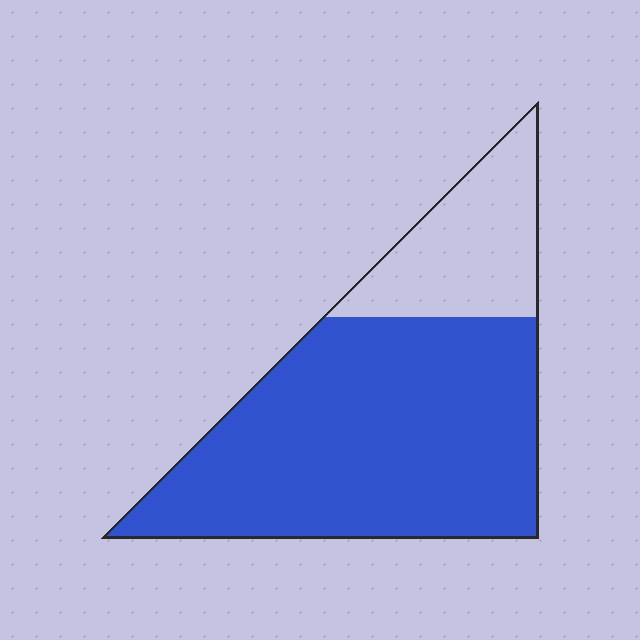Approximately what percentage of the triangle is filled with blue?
Approximately 75%.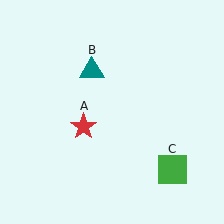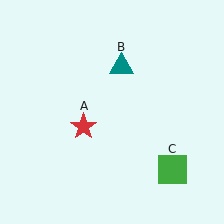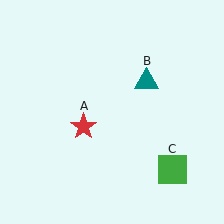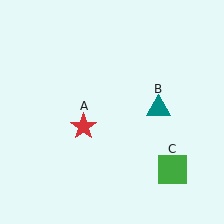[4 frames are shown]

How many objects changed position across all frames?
1 object changed position: teal triangle (object B).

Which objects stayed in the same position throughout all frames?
Red star (object A) and green square (object C) remained stationary.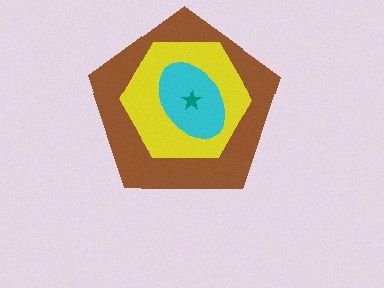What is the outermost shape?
The brown pentagon.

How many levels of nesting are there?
4.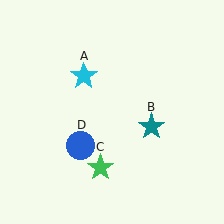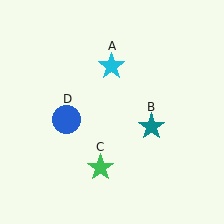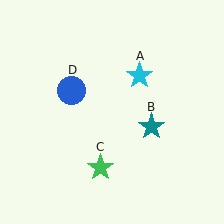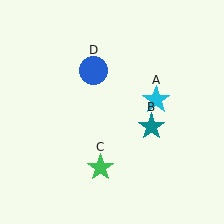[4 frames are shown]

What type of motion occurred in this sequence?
The cyan star (object A), blue circle (object D) rotated clockwise around the center of the scene.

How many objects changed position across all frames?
2 objects changed position: cyan star (object A), blue circle (object D).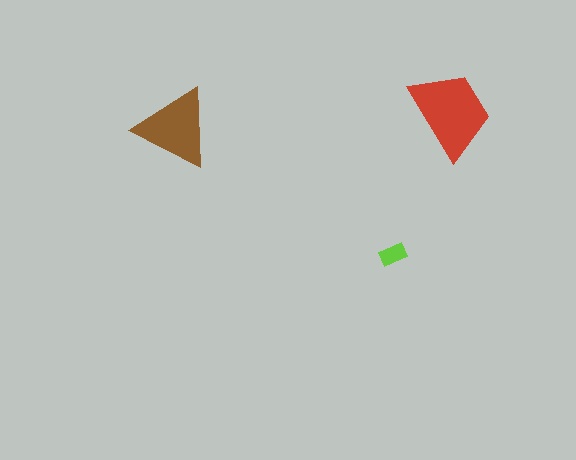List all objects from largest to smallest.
The red trapezoid, the brown triangle, the lime rectangle.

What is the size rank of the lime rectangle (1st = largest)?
3rd.